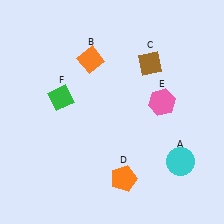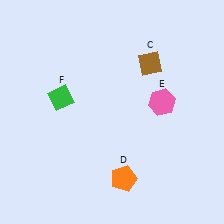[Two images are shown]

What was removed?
The cyan circle (A), the orange diamond (B) were removed in Image 2.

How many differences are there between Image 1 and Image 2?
There are 2 differences between the two images.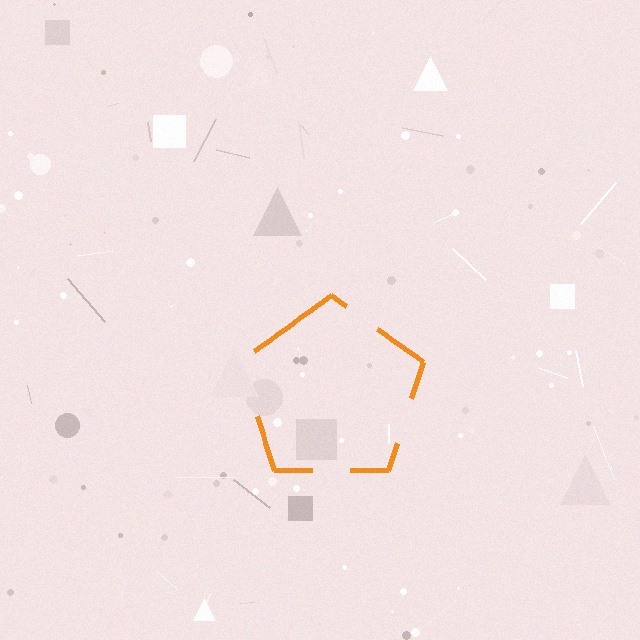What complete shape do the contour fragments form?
The contour fragments form a pentagon.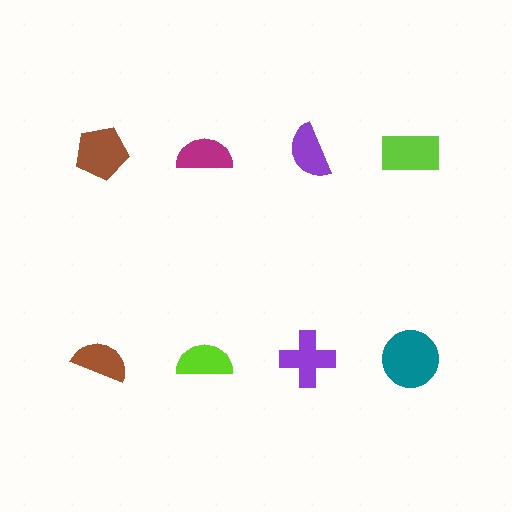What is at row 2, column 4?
A teal circle.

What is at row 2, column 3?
A purple cross.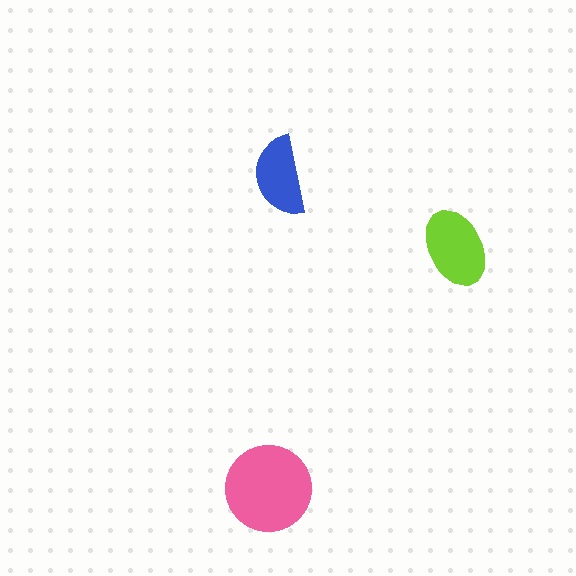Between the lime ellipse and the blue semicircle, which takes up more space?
The lime ellipse.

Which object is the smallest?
The blue semicircle.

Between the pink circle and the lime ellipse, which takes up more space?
The pink circle.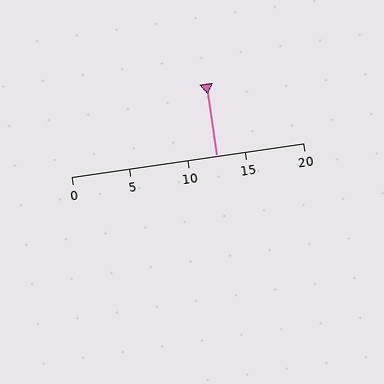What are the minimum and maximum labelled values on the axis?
The axis runs from 0 to 20.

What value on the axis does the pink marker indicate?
The marker indicates approximately 12.5.